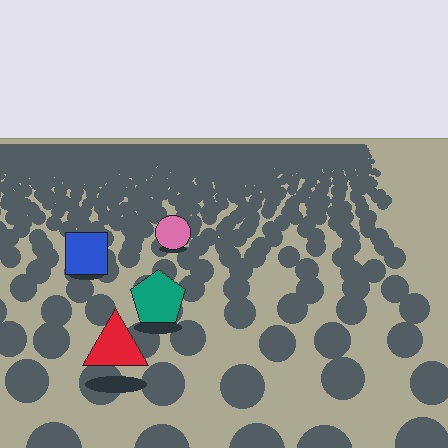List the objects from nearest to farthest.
From nearest to farthest: the red triangle, the teal pentagon, the blue square, the pink circle.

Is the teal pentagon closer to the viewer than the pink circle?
Yes. The teal pentagon is closer — you can tell from the texture gradient: the ground texture is coarser near it.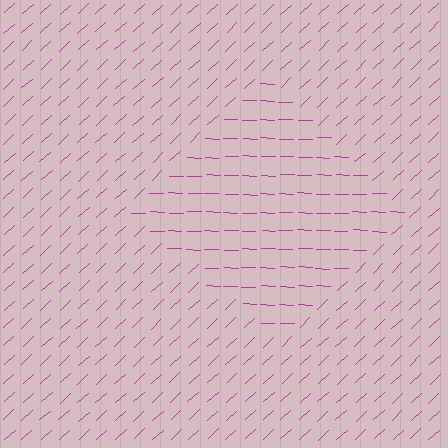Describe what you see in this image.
The image is filled with small magenta line segments. A diamond region in the image has lines oriented differently from the surrounding lines, creating a visible texture boundary.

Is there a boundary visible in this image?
Yes, there is a texture boundary formed by a change in line orientation.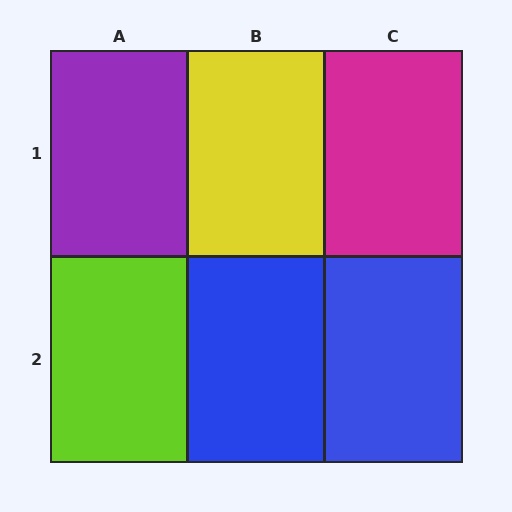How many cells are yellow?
1 cell is yellow.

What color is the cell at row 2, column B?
Blue.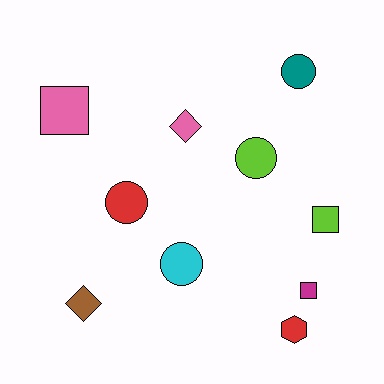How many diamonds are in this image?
There are 2 diamonds.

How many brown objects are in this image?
There is 1 brown object.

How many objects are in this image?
There are 10 objects.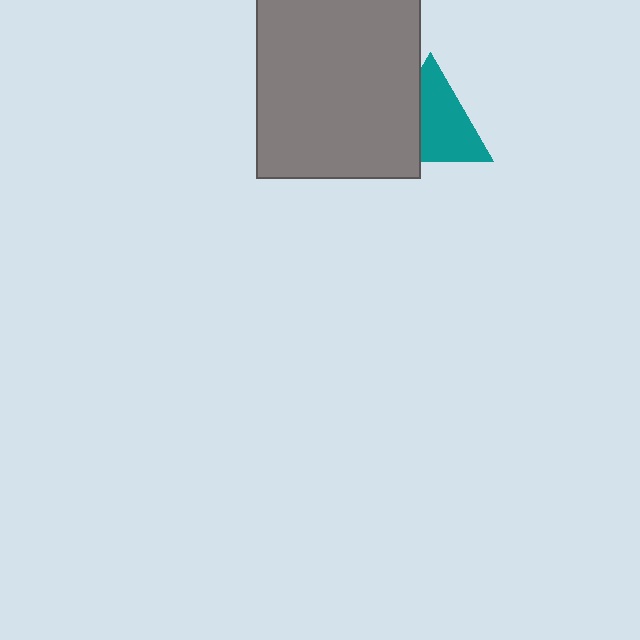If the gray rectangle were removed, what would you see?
You would see the complete teal triangle.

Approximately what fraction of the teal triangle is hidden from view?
Roughly 37% of the teal triangle is hidden behind the gray rectangle.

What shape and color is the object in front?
The object in front is a gray rectangle.